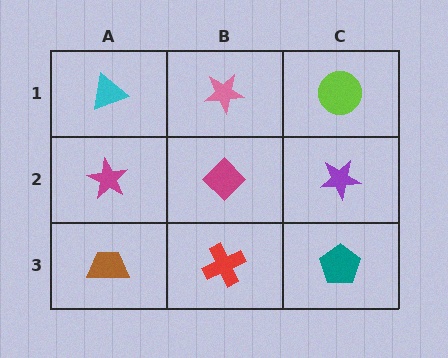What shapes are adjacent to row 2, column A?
A cyan triangle (row 1, column A), a brown trapezoid (row 3, column A), a magenta diamond (row 2, column B).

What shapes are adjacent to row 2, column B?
A pink star (row 1, column B), a red cross (row 3, column B), a magenta star (row 2, column A), a purple star (row 2, column C).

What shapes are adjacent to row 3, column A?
A magenta star (row 2, column A), a red cross (row 3, column B).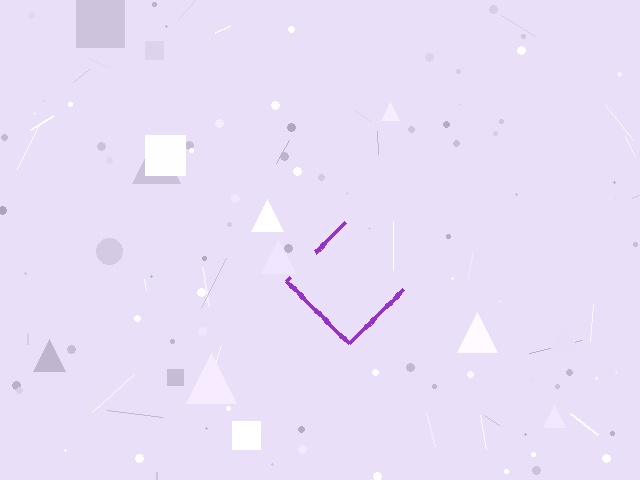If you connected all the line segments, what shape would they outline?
They would outline a diamond.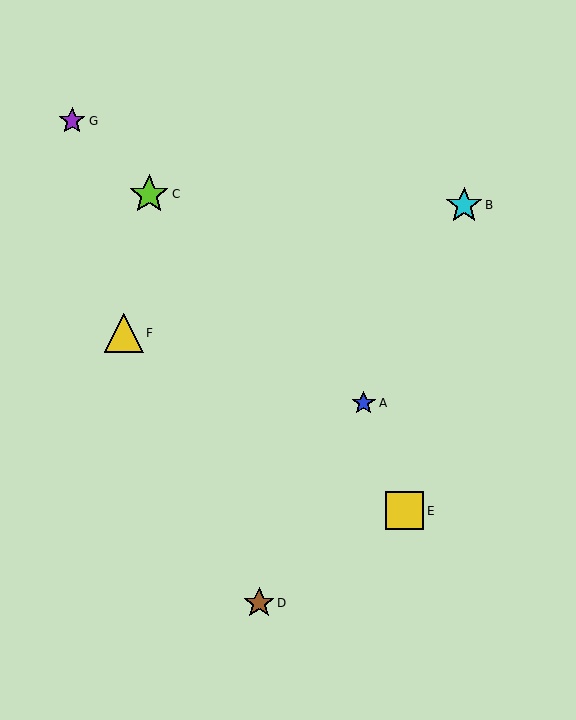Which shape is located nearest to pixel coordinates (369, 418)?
The blue star (labeled A) at (364, 403) is nearest to that location.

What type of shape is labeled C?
Shape C is a lime star.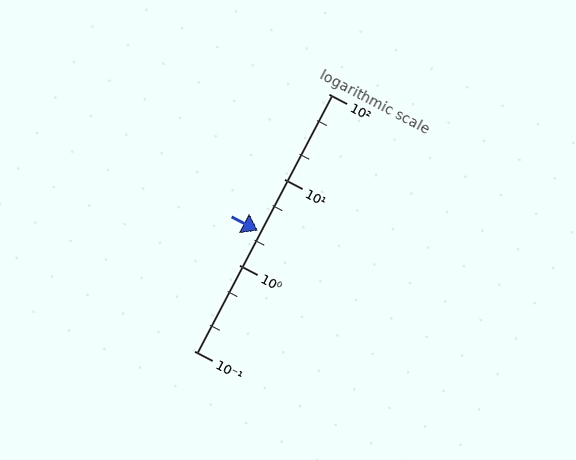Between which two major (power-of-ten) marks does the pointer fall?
The pointer is between 1 and 10.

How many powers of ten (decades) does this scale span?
The scale spans 3 decades, from 0.1 to 100.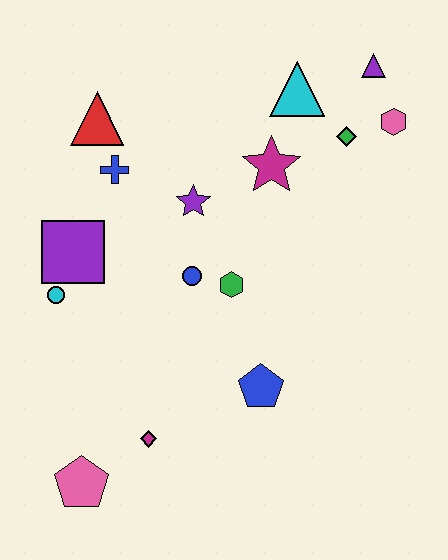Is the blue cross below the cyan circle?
No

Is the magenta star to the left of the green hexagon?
No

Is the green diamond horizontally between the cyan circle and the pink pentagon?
No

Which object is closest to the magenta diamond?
The pink pentagon is closest to the magenta diamond.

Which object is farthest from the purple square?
The purple triangle is farthest from the purple square.